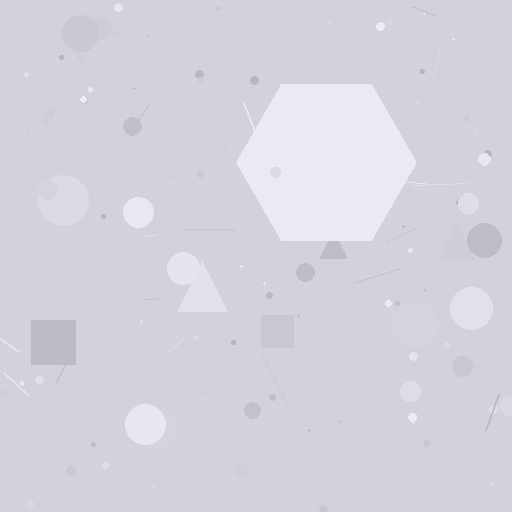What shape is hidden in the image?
A hexagon is hidden in the image.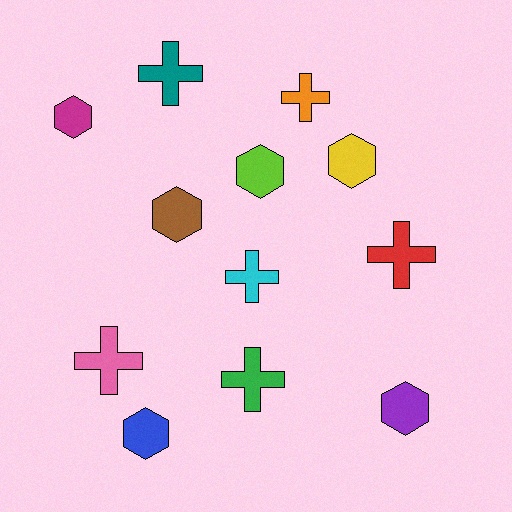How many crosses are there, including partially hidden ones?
There are 6 crosses.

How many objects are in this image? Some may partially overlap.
There are 12 objects.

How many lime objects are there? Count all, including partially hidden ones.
There is 1 lime object.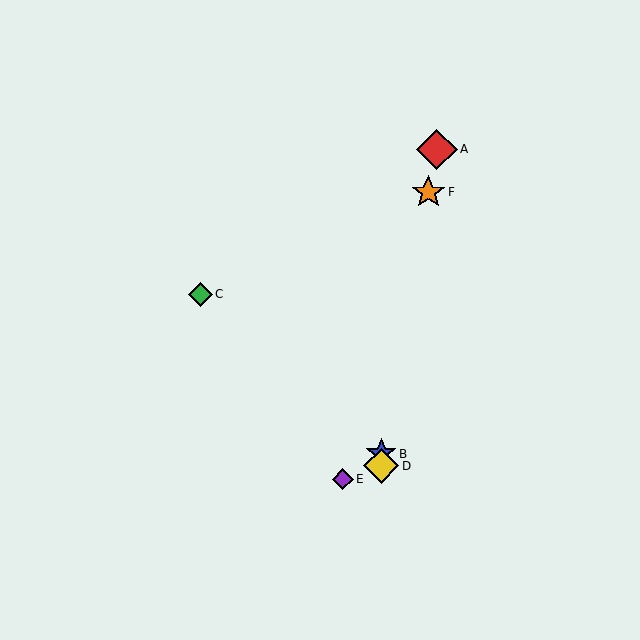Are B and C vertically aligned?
No, B is at x≈381 and C is at x≈200.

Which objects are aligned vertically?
Objects B, D are aligned vertically.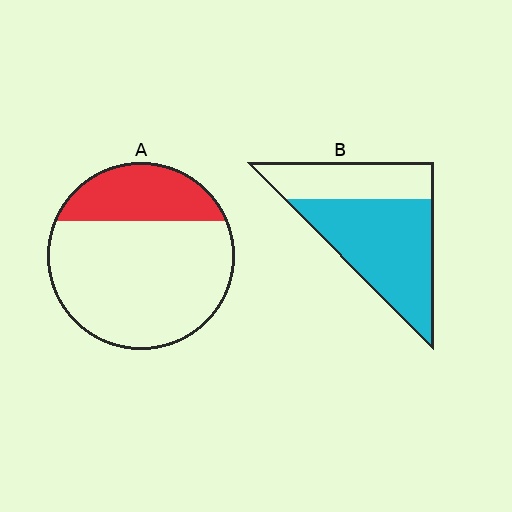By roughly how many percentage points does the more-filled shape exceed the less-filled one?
By roughly 40 percentage points (B over A).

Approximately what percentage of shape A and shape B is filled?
A is approximately 25% and B is approximately 65%.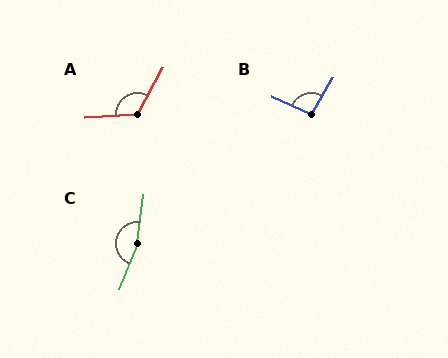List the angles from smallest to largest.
B (95°), A (122°), C (165°).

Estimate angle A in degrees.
Approximately 122 degrees.